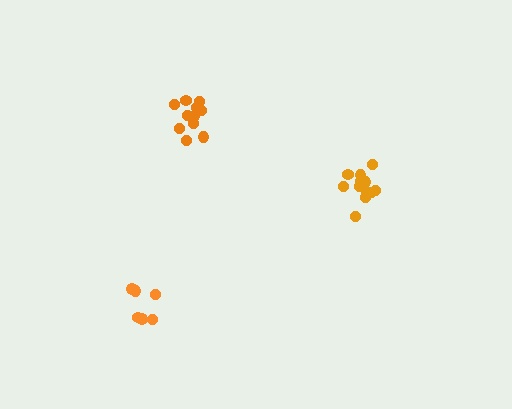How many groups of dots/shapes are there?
There are 3 groups.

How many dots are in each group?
Group 1: 12 dots, Group 2: 6 dots, Group 3: 11 dots (29 total).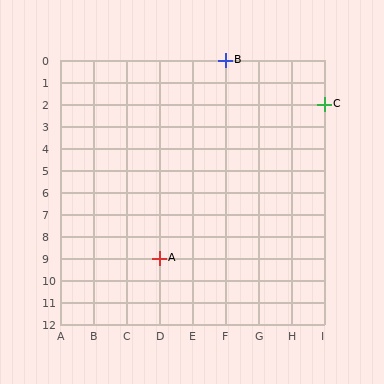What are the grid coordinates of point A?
Point A is at grid coordinates (D, 9).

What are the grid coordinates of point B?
Point B is at grid coordinates (F, 0).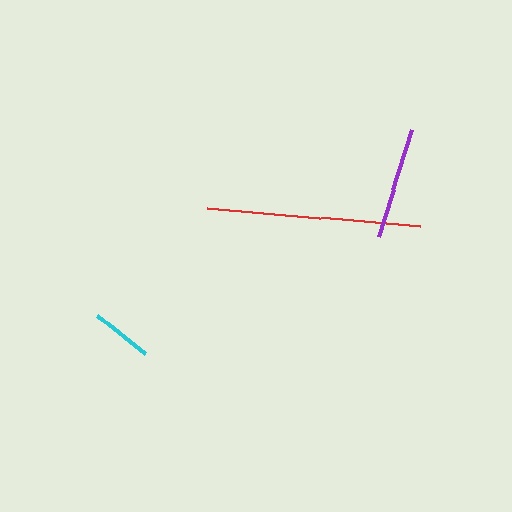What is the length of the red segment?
The red segment is approximately 214 pixels long.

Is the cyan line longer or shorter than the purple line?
The purple line is longer than the cyan line.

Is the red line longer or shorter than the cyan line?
The red line is longer than the cyan line.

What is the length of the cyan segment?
The cyan segment is approximately 60 pixels long.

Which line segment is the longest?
The red line is the longest at approximately 214 pixels.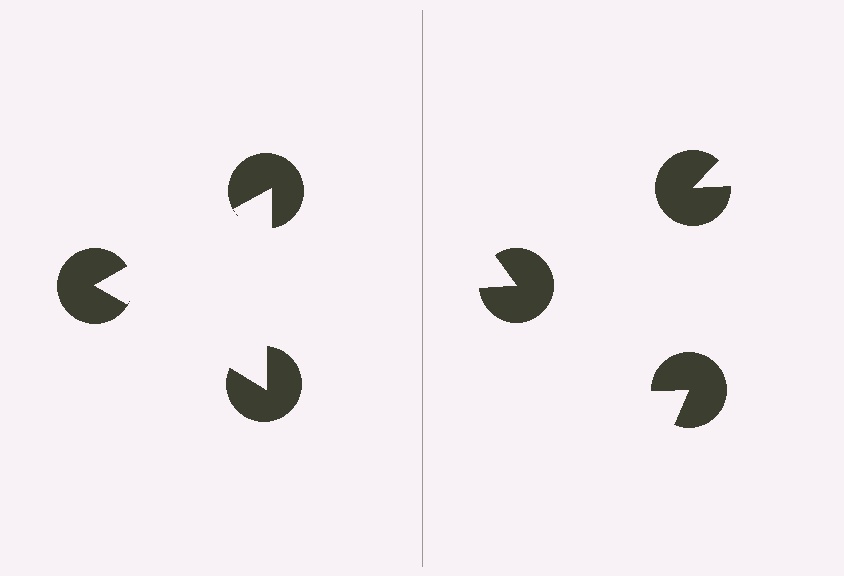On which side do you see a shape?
An illusory triangle appears on the left side. On the right side the wedge cuts are rotated, so no coherent shape forms.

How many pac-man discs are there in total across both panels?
6 — 3 on each side.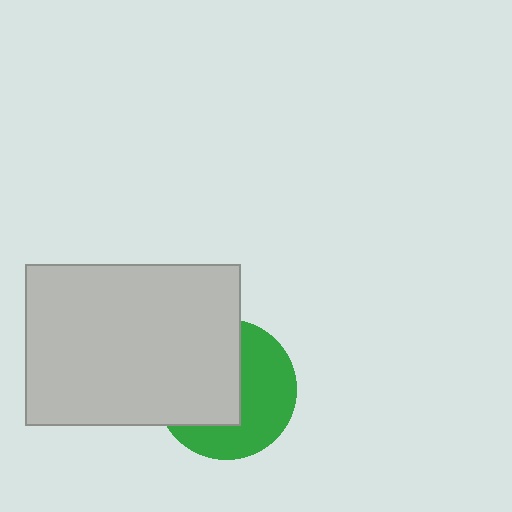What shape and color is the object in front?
The object in front is a light gray rectangle.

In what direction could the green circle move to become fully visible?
The green circle could move right. That would shift it out from behind the light gray rectangle entirely.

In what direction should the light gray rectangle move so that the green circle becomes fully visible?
The light gray rectangle should move left. That is the shortest direction to clear the overlap and leave the green circle fully visible.